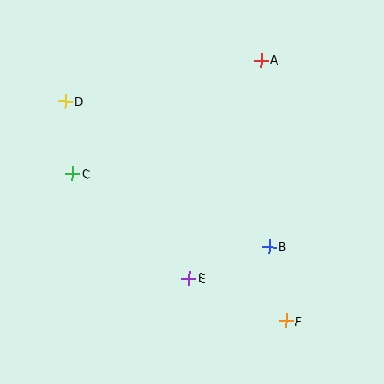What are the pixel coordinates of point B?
Point B is at (269, 247).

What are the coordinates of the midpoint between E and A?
The midpoint between E and A is at (225, 169).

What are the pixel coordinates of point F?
Point F is at (286, 321).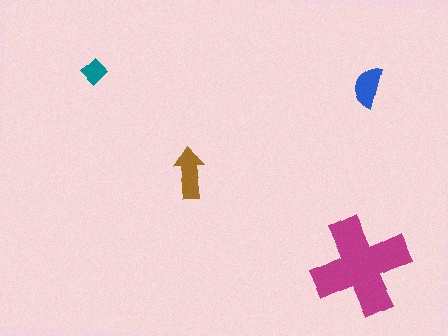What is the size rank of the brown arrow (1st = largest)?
2nd.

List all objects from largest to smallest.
The magenta cross, the brown arrow, the blue semicircle, the teal diamond.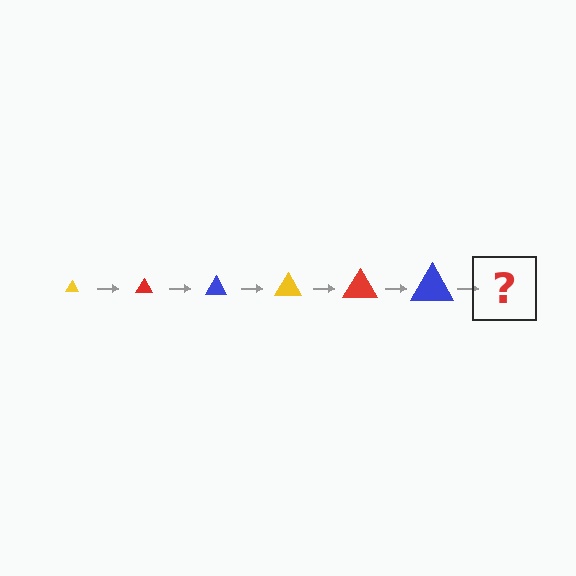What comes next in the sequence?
The next element should be a yellow triangle, larger than the previous one.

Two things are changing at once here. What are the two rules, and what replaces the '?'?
The two rules are that the triangle grows larger each step and the color cycles through yellow, red, and blue. The '?' should be a yellow triangle, larger than the previous one.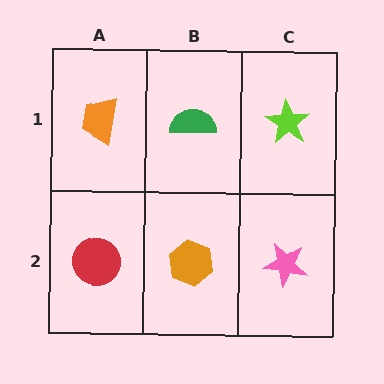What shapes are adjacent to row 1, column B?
An orange hexagon (row 2, column B), an orange trapezoid (row 1, column A), a lime star (row 1, column C).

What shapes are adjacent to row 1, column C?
A pink star (row 2, column C), a green semicircle (row 1, column B).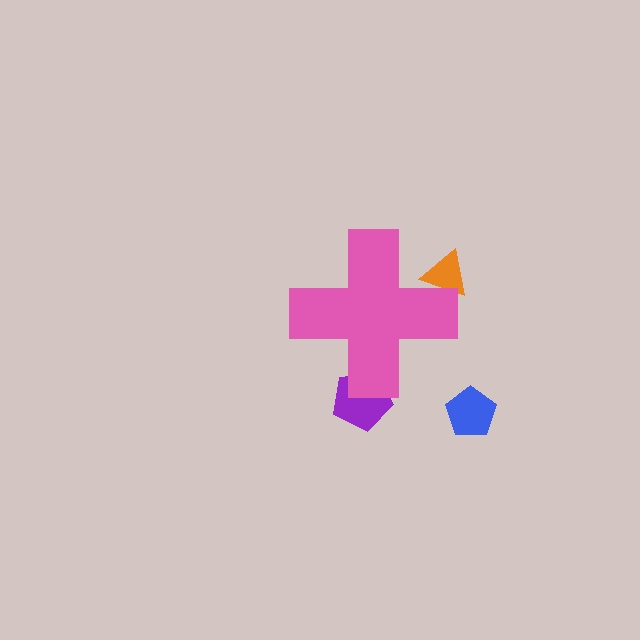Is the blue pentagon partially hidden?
No, the blue pentagon is fully visible.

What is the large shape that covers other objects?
A pink cross.